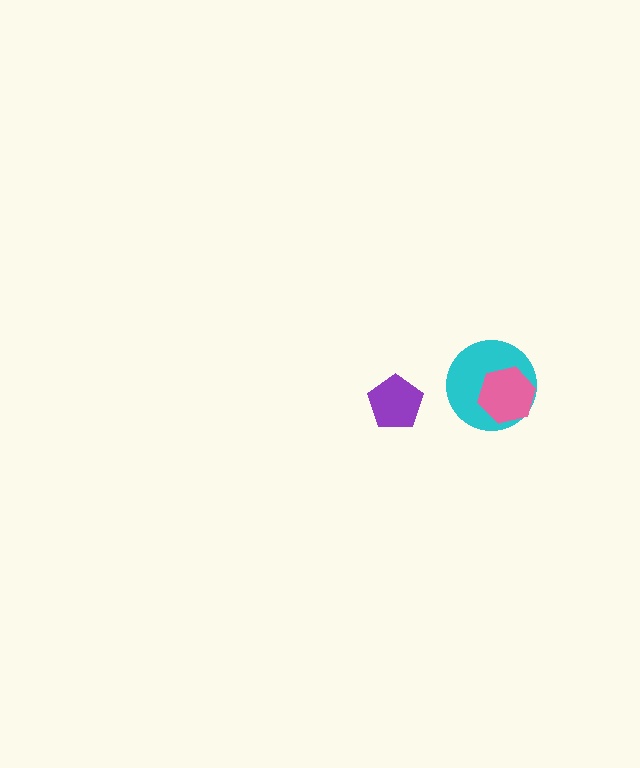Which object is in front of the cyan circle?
The pink hexagon is in front of the cyan circle.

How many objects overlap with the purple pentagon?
0 objects overlap with the purple pentagon.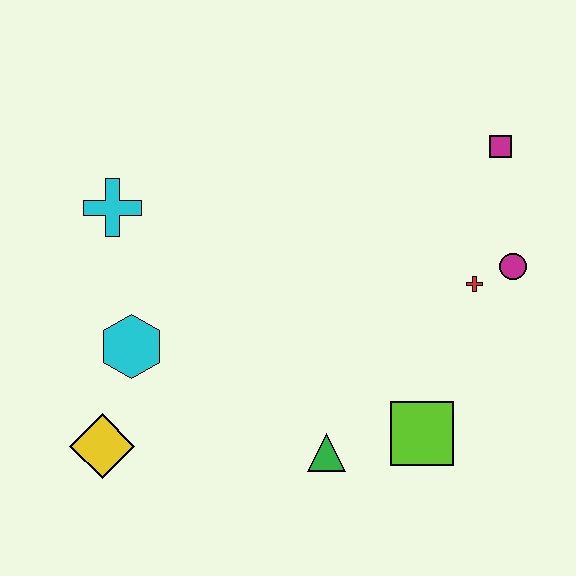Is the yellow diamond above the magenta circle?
No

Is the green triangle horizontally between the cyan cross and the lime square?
Yes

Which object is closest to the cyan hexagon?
The yellow diamond is closest to the cyan hexagon.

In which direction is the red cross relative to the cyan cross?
The red cross is to the right of the cyan cross.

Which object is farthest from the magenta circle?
The yellow diamond is farthest from the magenta circle.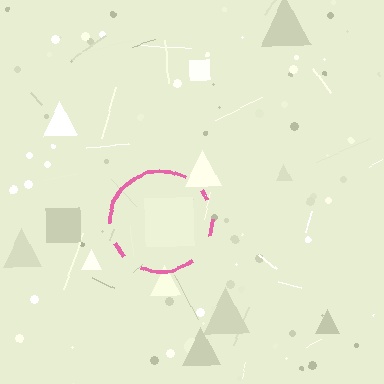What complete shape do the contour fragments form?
The contour fragments form a circle.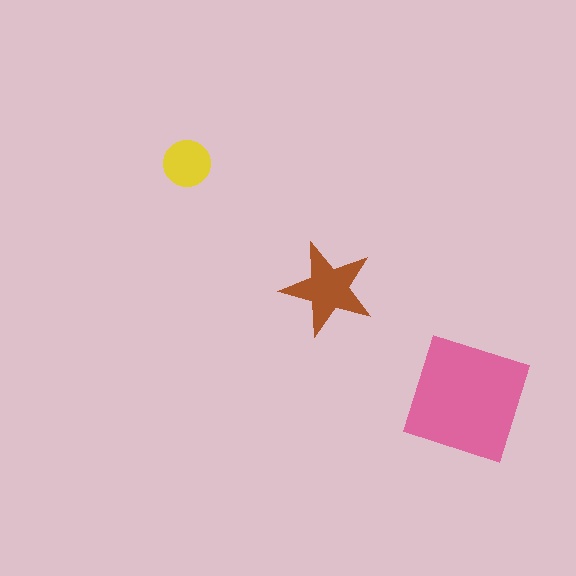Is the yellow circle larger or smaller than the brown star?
Smaller.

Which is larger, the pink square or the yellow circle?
The pink square.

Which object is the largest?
The pink square.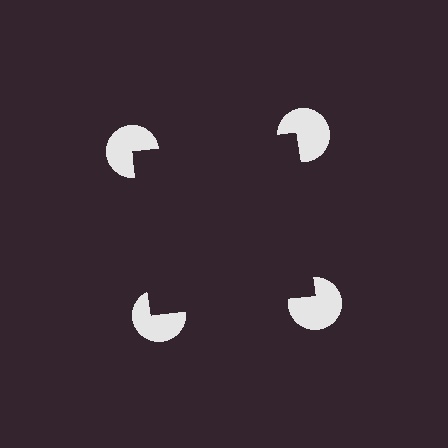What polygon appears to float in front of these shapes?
An illusory square — its edges are inferred from the aligned wedge cuts in the pac-man discs, not physically drawn.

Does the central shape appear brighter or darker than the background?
It typically appears slightly darker than the background, even though no actual brightness change is drawn.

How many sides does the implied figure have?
4 sides.